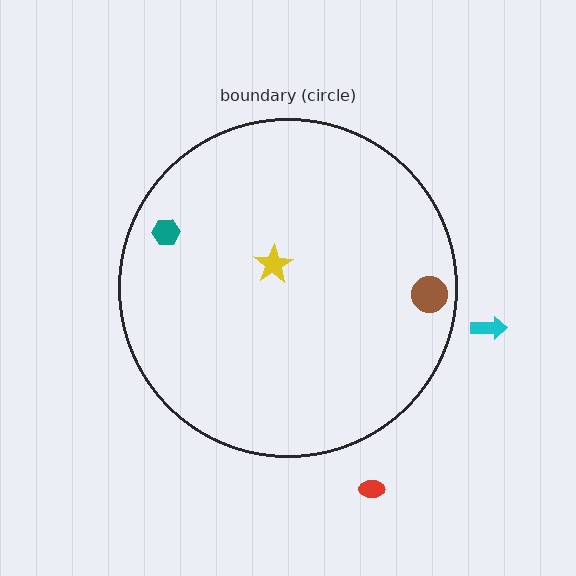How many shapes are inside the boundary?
3 inside, 2 outside.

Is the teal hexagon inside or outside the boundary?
Inside.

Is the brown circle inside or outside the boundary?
Inside.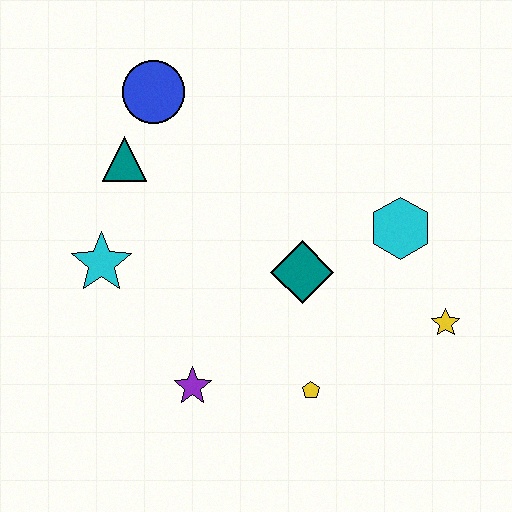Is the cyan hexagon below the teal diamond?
No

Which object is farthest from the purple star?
The blue circle is farthest from the purple star.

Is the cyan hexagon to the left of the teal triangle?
No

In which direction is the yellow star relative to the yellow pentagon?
The yellow star is to the right of the yellow pentagon.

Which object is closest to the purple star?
The yellow pentagon is closest to the purple star.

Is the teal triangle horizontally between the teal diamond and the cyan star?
Yes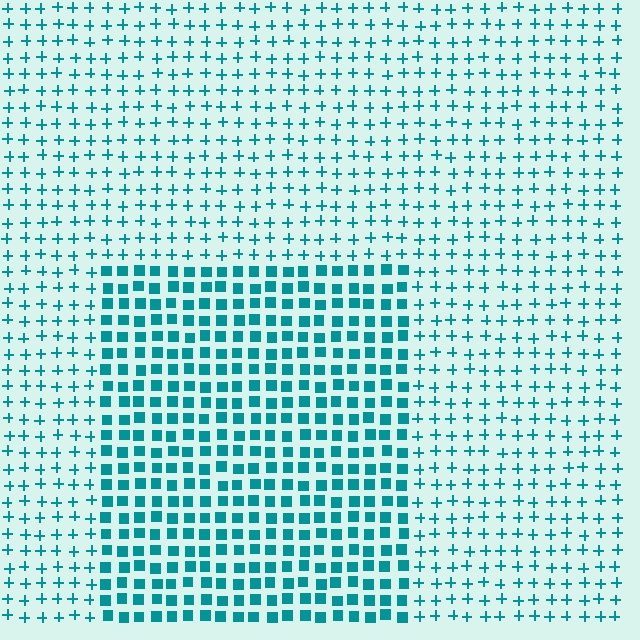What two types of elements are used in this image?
The image uses squares inside the rectangle region and plus signs outside it.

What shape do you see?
I see a rectangle.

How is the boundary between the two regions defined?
The boundary is defined by a change in element shape: squares inside vs. plus signs outside. All elements share the same color and spacing.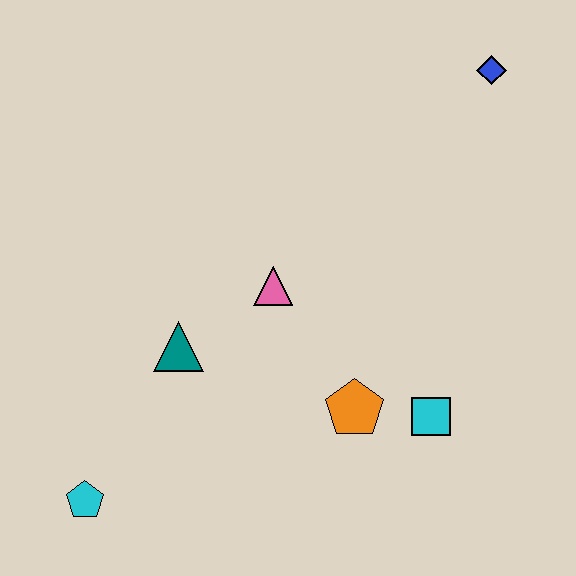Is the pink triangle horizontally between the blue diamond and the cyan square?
No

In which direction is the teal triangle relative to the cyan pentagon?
The teal triangle is above the cyan pentagon.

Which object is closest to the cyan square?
The orange pentagon is closest to the cyan square.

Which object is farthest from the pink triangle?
The blue diamond is farthest from the pink triangle.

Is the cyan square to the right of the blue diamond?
No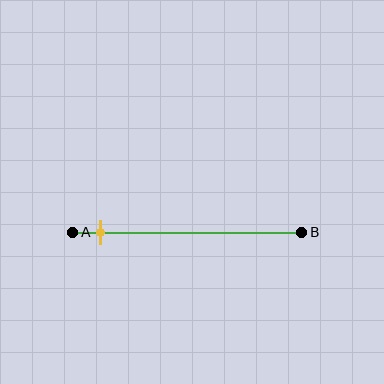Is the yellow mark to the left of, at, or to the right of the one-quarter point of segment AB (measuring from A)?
The yellow mark is to the left of the one-quarter point of segment AB.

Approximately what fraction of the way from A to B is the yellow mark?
The yellow mark is approximately 10% of the way from A to B.